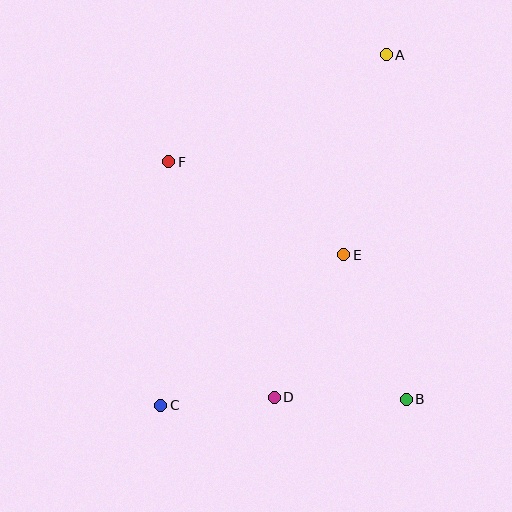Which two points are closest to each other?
Points C and D are closest to each other.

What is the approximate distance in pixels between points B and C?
The distance between B and C is approximately 245 pixels.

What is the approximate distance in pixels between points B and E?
The distance between B and E is approximately 157 pixels.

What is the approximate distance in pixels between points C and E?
The distance between C and E is approximately 237 pixels.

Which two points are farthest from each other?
Points A and C are farthest from each other.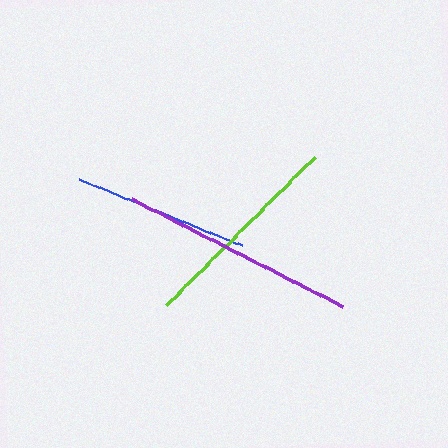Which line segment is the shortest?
The blue line is the shortest at approximately 175 pixels.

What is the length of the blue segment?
The blue segment is approximately 175 pixels long.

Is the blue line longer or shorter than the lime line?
The lime line is longer than the blue line.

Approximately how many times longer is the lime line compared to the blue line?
The lime line is approximately 1.2 times the length of the blue line.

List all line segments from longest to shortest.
From longest to shortest: purple, lime, blue.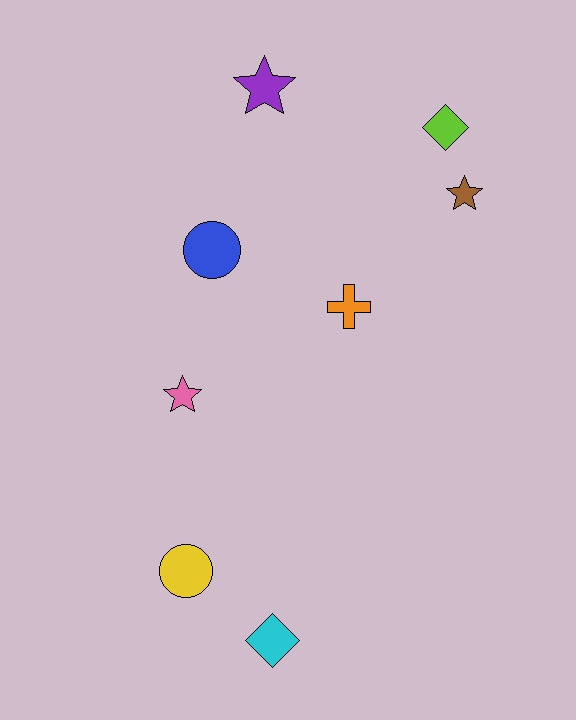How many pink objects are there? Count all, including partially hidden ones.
There is 1 pink object.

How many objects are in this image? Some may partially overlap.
There are 8 objects.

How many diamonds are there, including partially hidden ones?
There are 2 diamonds.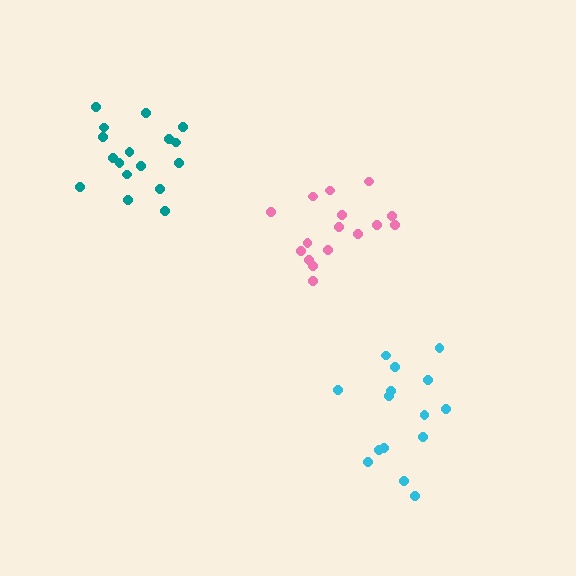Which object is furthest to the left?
The teal cluster is leftmost.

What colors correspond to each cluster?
The clusters are colored: teal, cyan, pink.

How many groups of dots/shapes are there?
There are 3 groups.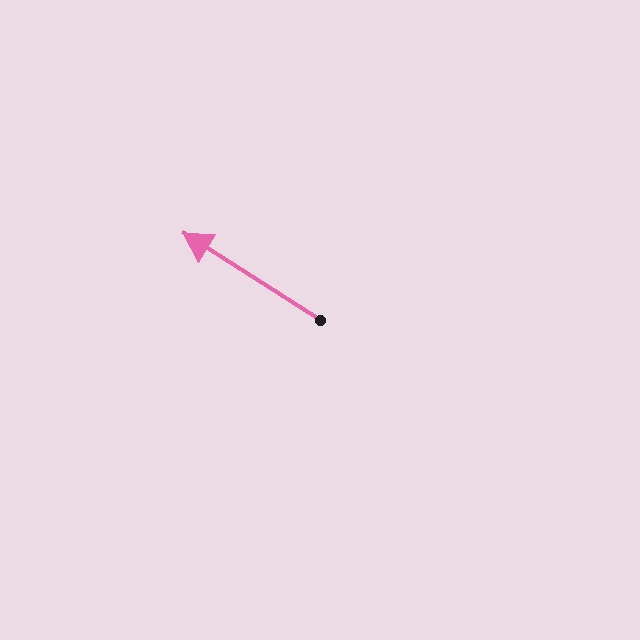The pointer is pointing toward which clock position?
Roughly 10 o'clock.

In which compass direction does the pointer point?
Northwest.